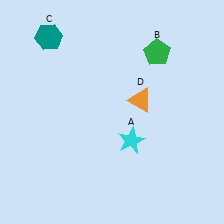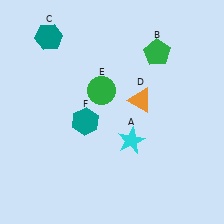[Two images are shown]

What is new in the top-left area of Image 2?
A green circle (E) was added in the top-left area of Image 2.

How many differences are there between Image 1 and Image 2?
There are 2 differences between the two images.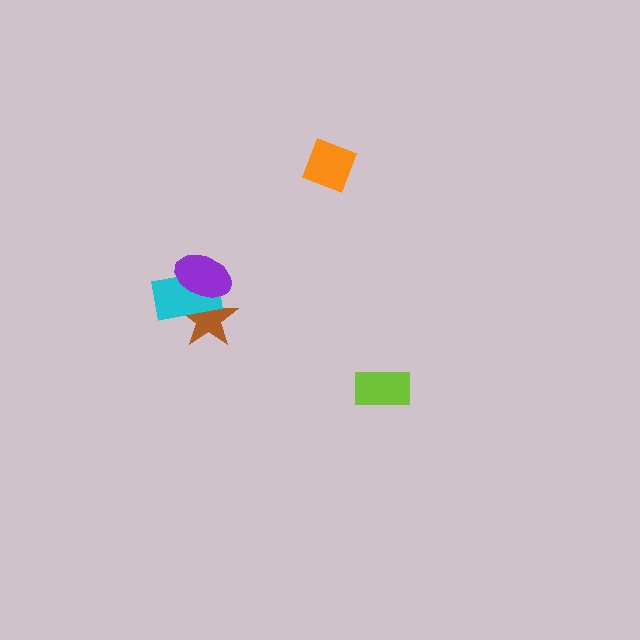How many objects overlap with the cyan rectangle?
2 objects overlap with the cyan rectangle.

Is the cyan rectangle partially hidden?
Yes, it is partially covered by another shape.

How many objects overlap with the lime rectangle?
0 objects overlap with the lime rectangle.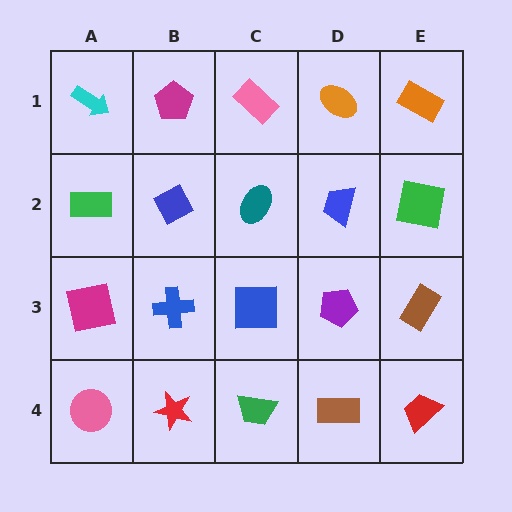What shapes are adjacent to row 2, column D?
An orange ellipse (row 1, column D), a purple pentagon (row 3, column D), a teal ellipse (row 2, column C), a green square (row 2, column E).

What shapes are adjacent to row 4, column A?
A magenta square (row 3, column A), a red star (row 4, column B).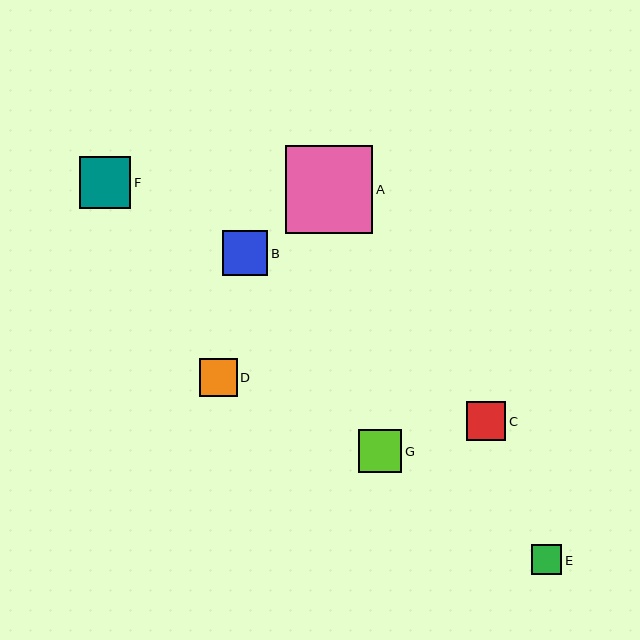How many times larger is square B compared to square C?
Square B is approximately 1.2 times the size of square C.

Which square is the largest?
Square A is the largest with a size of approximately 88 pixels.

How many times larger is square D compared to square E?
Square D is approximately 1.3 times the size of square E.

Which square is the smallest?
Square E is the smallest with a size of approximately 30 pixels.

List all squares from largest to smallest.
From largest to smallest: A, F, B, G, C, D, E.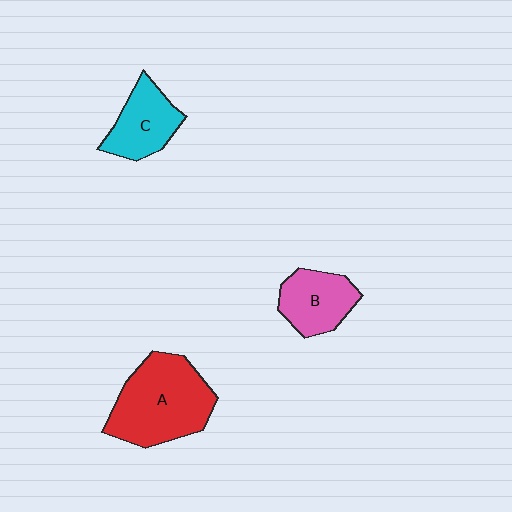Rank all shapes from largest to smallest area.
From largest to smallest: A (red), C (cyan), B (pink).